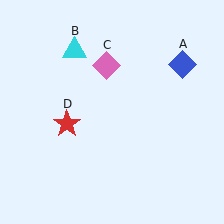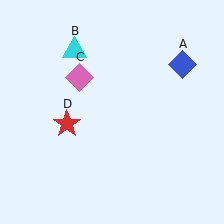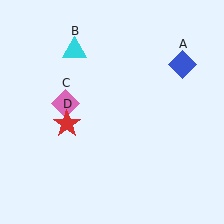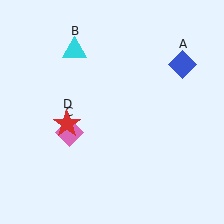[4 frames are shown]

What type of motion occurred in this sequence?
The pink diamond (object C) rotated counterclockwise around the center of the scene.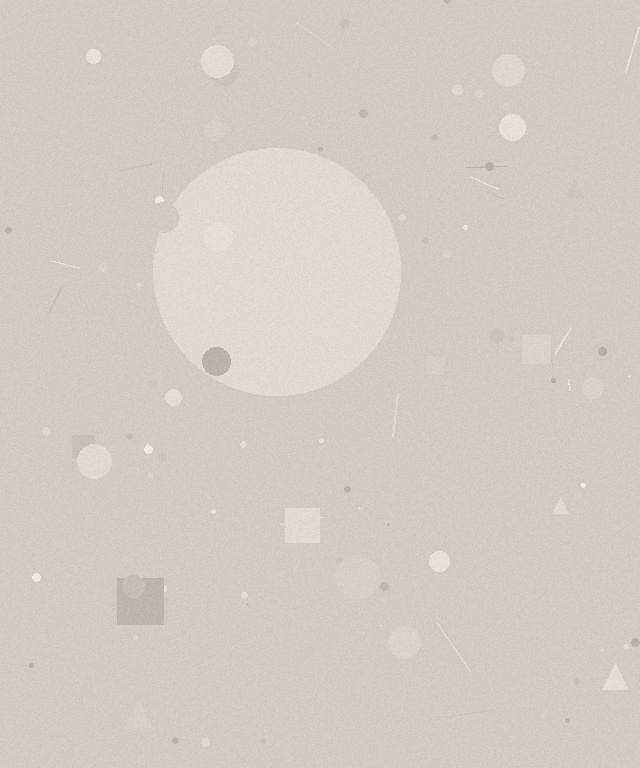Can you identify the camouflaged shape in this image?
The camouflaged shape is a circle.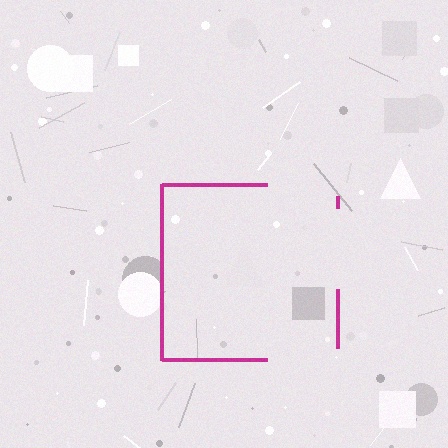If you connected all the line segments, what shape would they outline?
They would outline a square.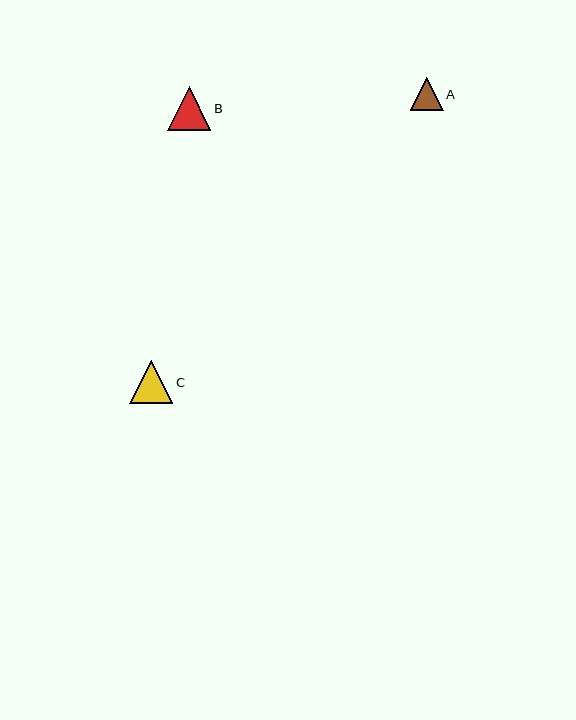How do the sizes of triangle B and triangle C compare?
Triangle B and triangle C are approximately the same size.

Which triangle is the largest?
Triangle B is the largest with a size of approximately 44 pixels.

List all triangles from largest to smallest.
From largest to smallest: B, C, A.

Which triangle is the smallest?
Triangle A is the smallest with a size of approximately 33 pixels.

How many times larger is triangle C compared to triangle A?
Triangle C is approximately 1.3 times the size of triangle A.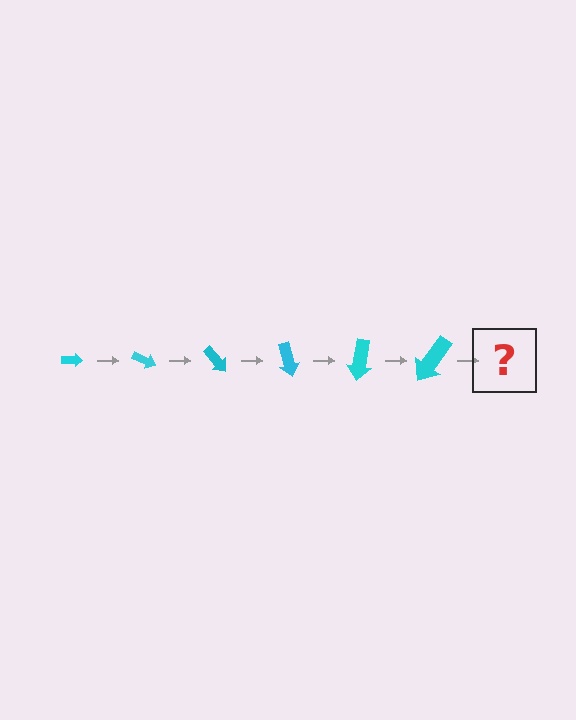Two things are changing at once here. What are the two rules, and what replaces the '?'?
The two rules are that the arrow grows larger each step and it rotates 25 degrees each step. The '?' should be an arrow, larger than the previous one and rotated 150 degrees from the start.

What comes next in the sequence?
The next element should be an arrow, larger than the previous one and rotated 150 degrees from the start.